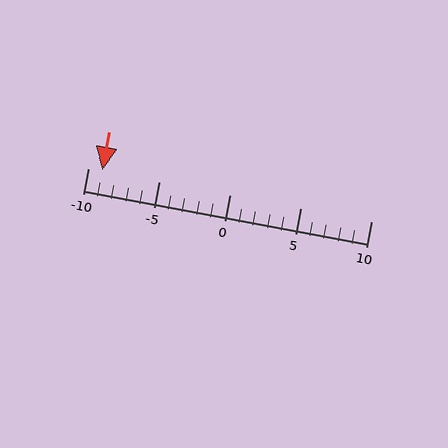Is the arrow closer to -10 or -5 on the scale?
The arrow is closer to -10.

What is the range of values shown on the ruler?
The ruler shows values from -10 to 10.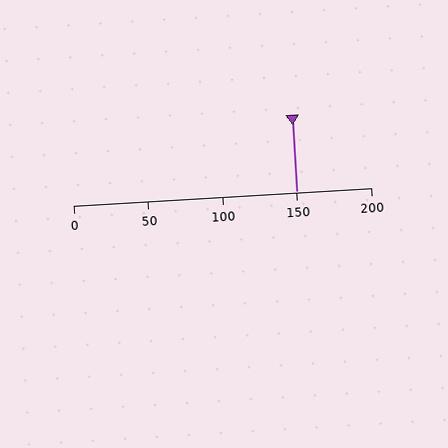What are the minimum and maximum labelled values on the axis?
The axis runs from 0 to 200.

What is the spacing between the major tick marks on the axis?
The major ticks are spaced 50 apart.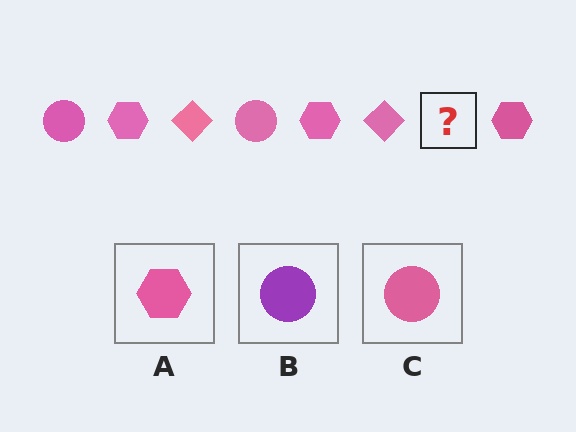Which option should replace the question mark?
Option C.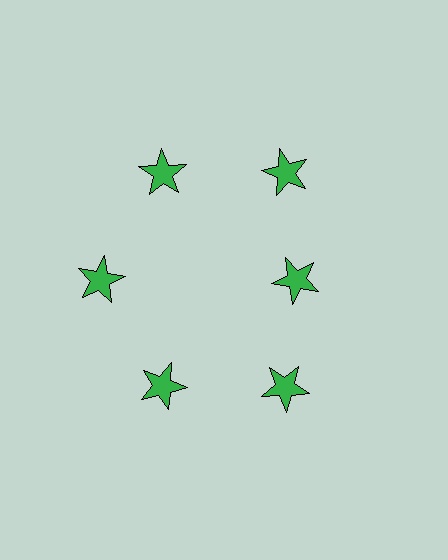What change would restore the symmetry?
The symmetry would be restored by moving it outward, back onto the ring so that all 6 stars sit at equal angles and equal distance from the center.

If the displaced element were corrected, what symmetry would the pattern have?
It would have 6-fold rotational symmetry — the pattern would map onto itself every 60 degrees.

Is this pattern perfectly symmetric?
No. The 6 green stars are arranged in a ring, but one element near the 3 o'clock position is pulled inward toward the center, breaking the 6-fold rotational symmetry.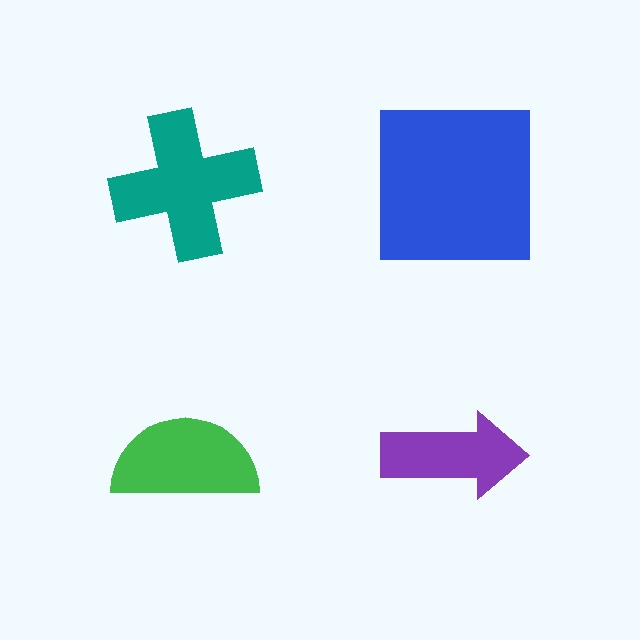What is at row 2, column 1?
A green semicircle.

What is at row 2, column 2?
A purple arrow.